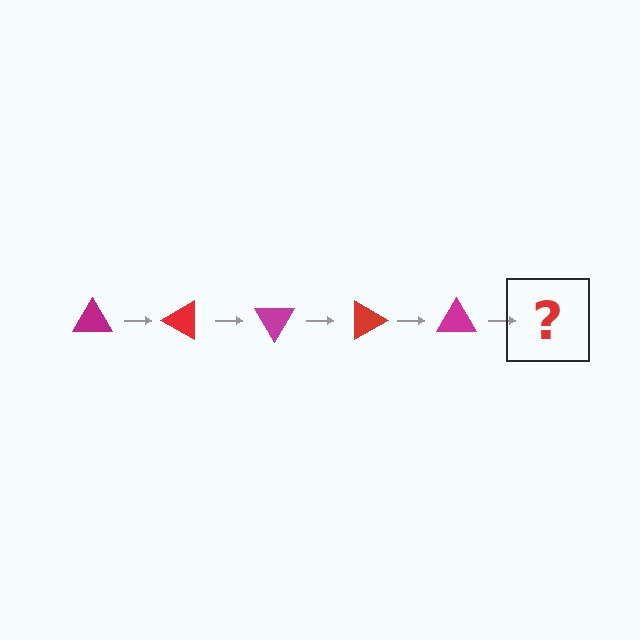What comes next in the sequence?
The next element should be a red triangle, rotated 150 degrees from the start.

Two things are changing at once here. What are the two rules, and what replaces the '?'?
The two rules are that it rotates 30 degrees each step and the color cycles through magenta and red. The '?' should be a red triangle, rotated 150 degrees from the start.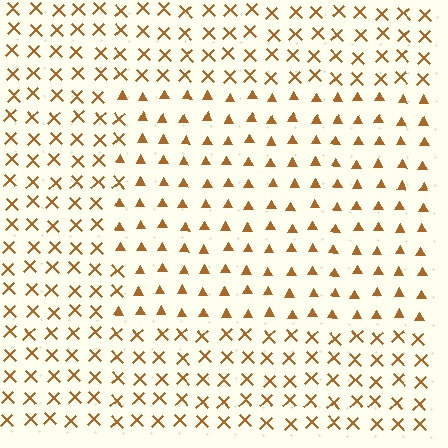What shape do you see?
I see a rectangle.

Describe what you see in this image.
The image is filled with small brown elements arranged in a uniform grid. A rectangle-shaped region contains triangles, while the surrounding area contains X marks. The boundary is defined purely by the change in element shape.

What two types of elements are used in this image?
The image uses triangles inside the rectangle region and X marks outside it.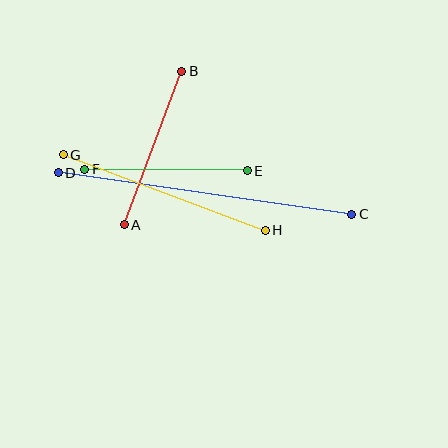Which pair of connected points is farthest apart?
Points C and D are farthest apart.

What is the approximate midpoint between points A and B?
The midpoint is at approximately (153, 148) pixels.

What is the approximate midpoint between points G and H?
The midpoint is at approximately (164, 192) pixels.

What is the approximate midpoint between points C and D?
The midpoint is at approximately (205, 193) pixels.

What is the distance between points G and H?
The distance is approximately 216 pixels.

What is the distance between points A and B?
The distance is approximately 164 pixels.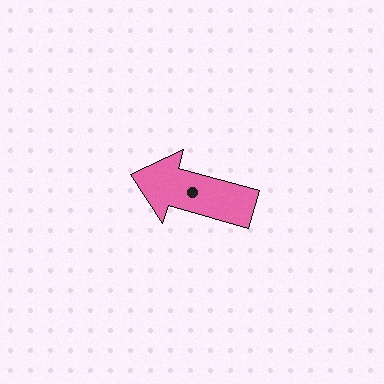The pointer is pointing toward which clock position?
Roughly 10 o'clock.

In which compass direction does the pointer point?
West.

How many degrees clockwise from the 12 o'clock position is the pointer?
Approximately 286 degrees.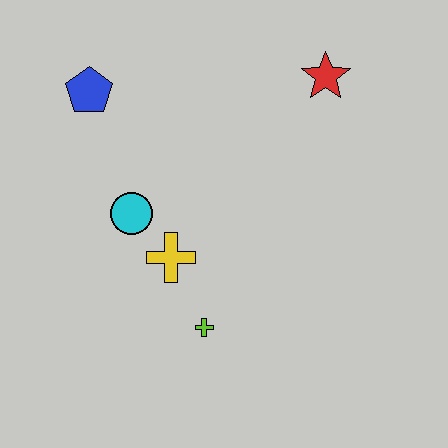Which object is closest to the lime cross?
The yellow cross is closest to the lime cross.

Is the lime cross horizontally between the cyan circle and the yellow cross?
No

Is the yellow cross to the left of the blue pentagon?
No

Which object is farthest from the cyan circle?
The red star is farthest from the cyan circle.